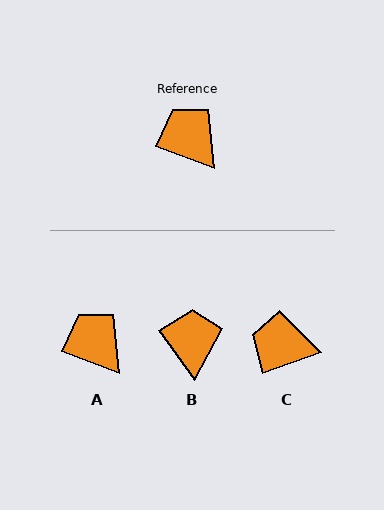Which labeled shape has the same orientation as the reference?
A.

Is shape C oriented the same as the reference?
No, it is off by about 40 degrees.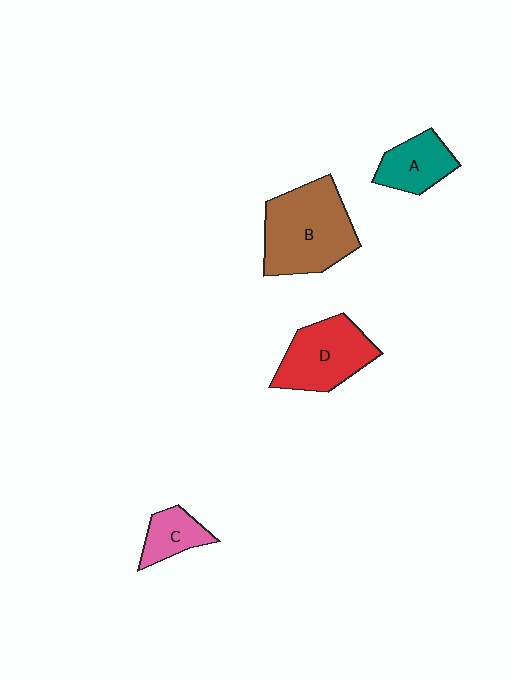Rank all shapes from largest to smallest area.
From largest to smallest: B (brown), D (red), A (teal), C (pink).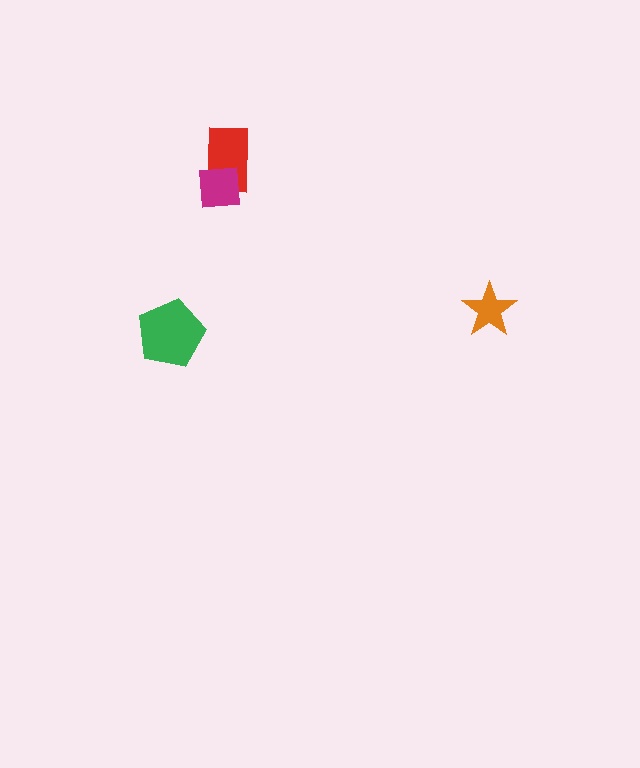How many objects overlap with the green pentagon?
0 objects overlap with the green pentagon.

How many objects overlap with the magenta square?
1 object overlaps with the magenta square.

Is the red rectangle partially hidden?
Yes, it is partially covered by another shape.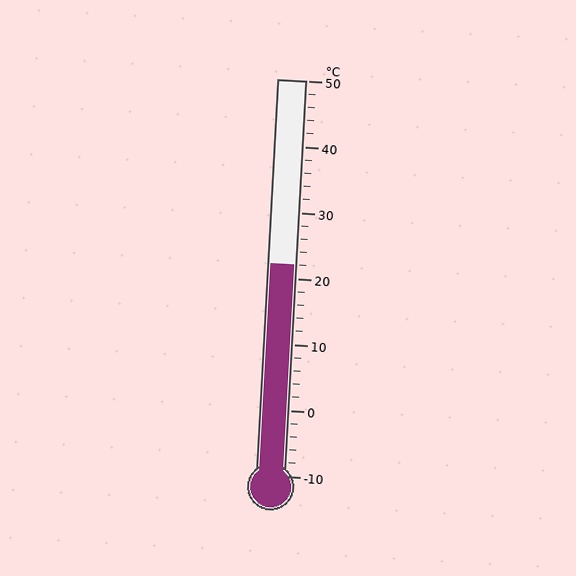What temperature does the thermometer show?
The thermometer shows approximately 22°C.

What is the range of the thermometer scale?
The thermometer scale ranges from -10°C to 50°C.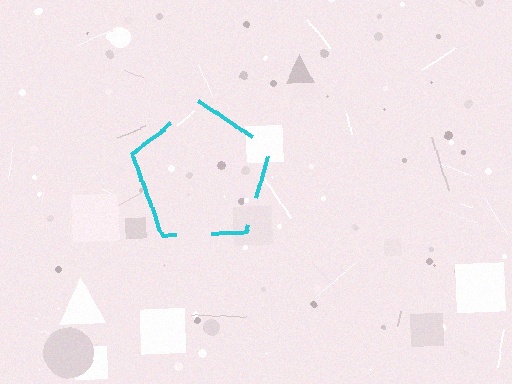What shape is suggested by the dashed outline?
The dashed outline suggests a pentagon.